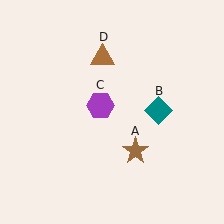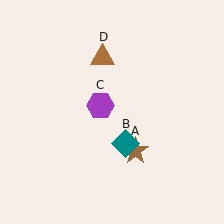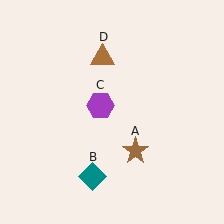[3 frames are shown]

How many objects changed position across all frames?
1 object changed position: teal diamond (object B).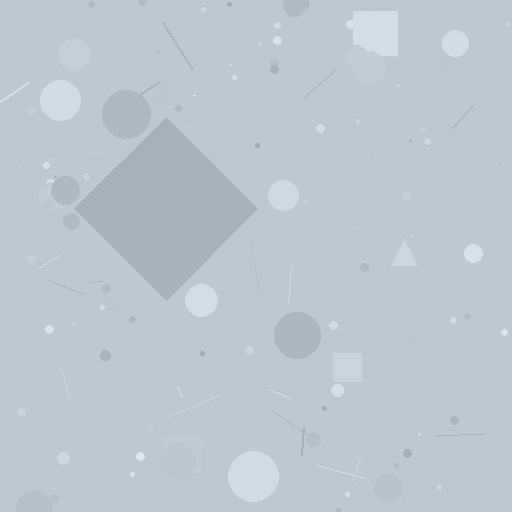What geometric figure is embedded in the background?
A diamond is embedded in the background.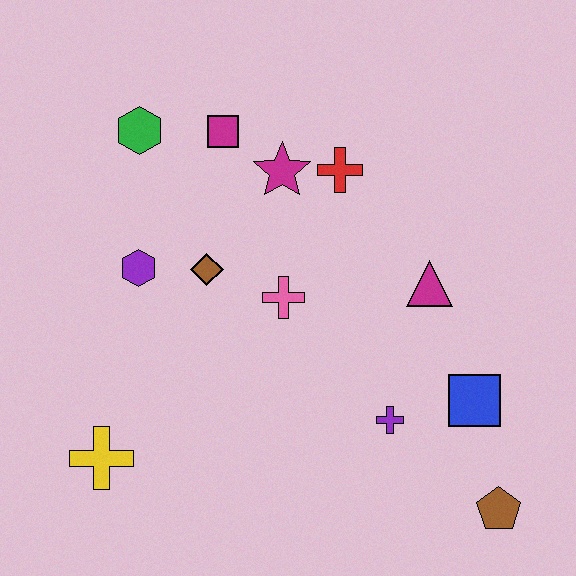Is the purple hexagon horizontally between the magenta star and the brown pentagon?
No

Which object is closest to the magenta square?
The magenta star is closest to the magenta square.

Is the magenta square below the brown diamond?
No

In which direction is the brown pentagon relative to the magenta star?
The brown pentagon is below the magenta star.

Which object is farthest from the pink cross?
The brown pentagon is farthest from the pink cross.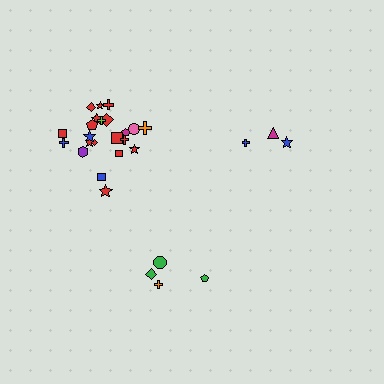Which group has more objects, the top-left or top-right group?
The top-left group.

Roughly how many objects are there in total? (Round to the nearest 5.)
Roughly 30 objects in total.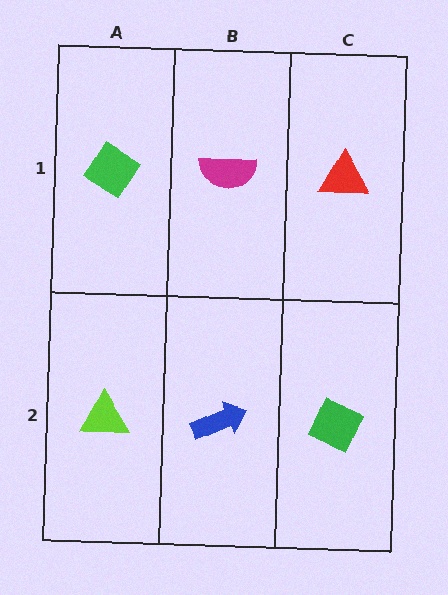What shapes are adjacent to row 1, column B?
A blue arrow (row 2, column B), a green diamond (row 1, column A), a red triangle (row 1, column C).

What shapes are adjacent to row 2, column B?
A magenta semicircle (row 1, column B), a lime triangle (row 2, column A), a green diamond (row 2, column C).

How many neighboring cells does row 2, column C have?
2.